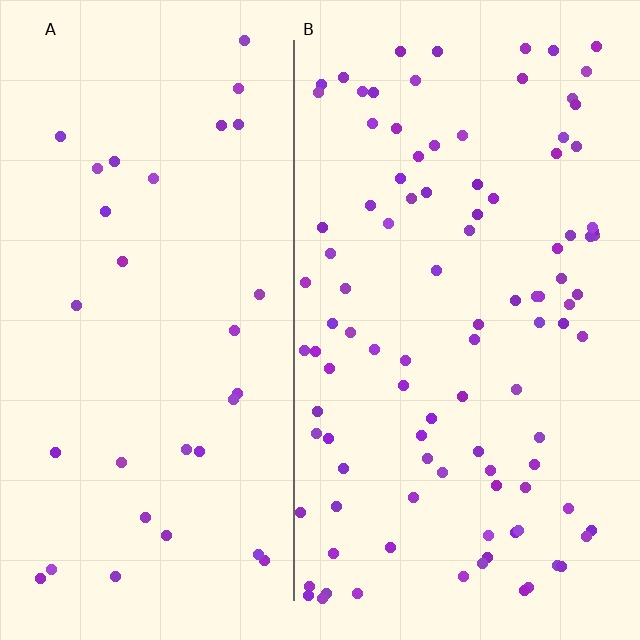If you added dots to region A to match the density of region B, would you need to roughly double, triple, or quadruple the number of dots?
Approximately triple.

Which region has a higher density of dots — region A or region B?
B (the right).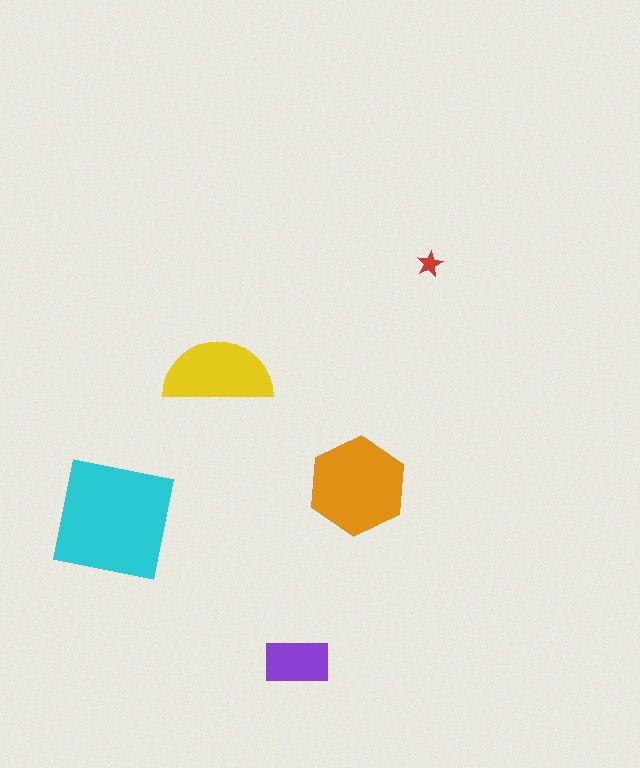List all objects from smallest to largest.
The red star, the purple rectangle, the yellow semicircle, the orange hexagon, the cyan square.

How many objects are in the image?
There are 5 objects in the image.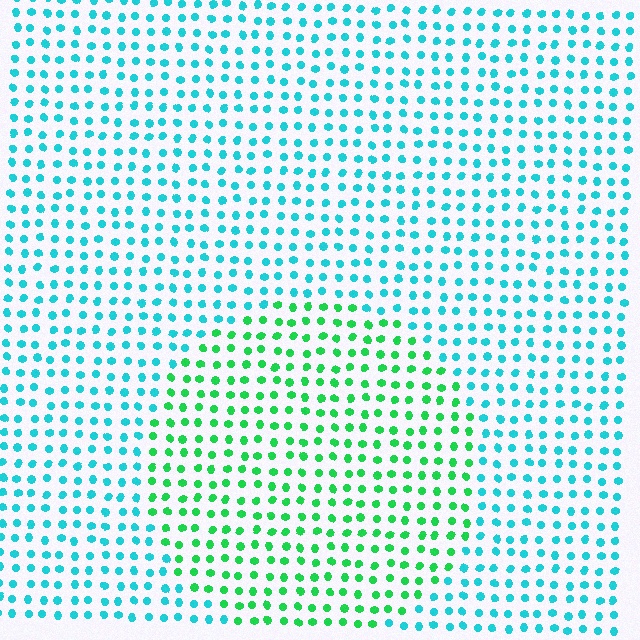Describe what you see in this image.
The image is filled with small cyan elements in a uniform arrangement. A circle-shaped region is visible where the elements are tinted to a slightly different hue, forming a subtle color boundary.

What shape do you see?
I see a circle.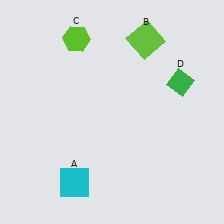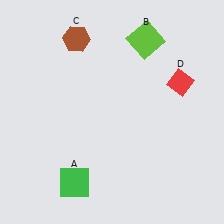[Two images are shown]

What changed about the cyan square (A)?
In Image 1, A is cyan. In Image 2, it changed to green.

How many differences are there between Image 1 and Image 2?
There are 3 differences between the two images.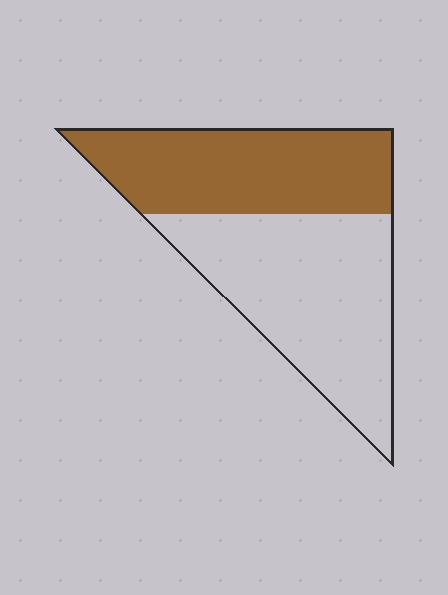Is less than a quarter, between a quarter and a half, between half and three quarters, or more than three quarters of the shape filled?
Between a quarter and a half.